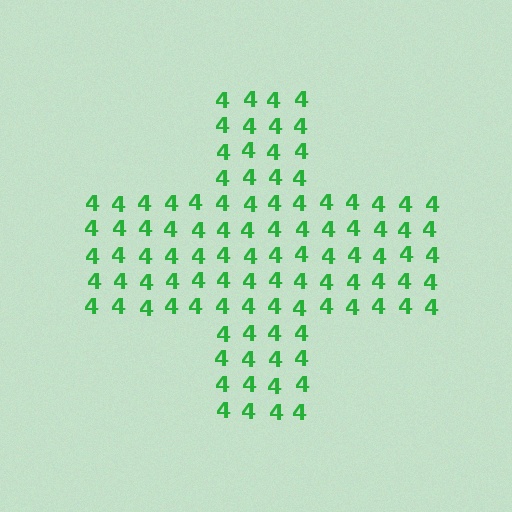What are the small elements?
The small elements are digit 4's.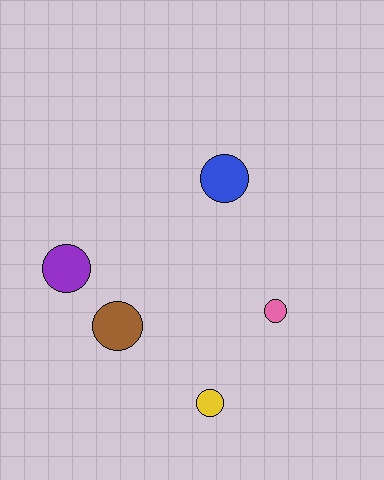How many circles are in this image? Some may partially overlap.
There are 5 circles.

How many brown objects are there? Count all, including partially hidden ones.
There is 1 brown object.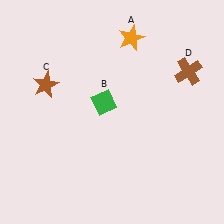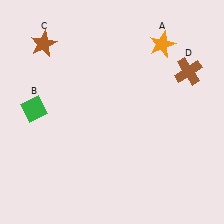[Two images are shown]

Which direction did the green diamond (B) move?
The green diamond (B) moved left.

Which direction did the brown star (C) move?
The brown star (C) moved up.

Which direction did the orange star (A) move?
The orange star (A) moved right.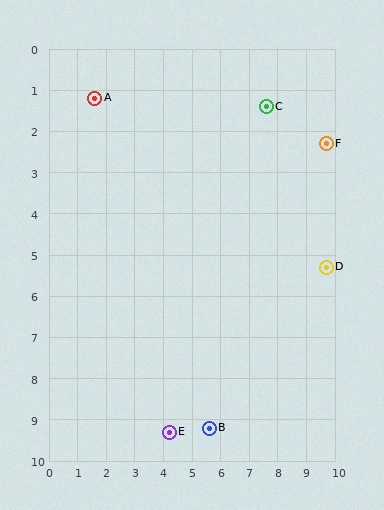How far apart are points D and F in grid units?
Points D and F are about 3.0 grid units apart.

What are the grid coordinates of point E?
Point E is at approximately (4.2, 9.3).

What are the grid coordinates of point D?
Point D is at approximately (9.7, 5.3).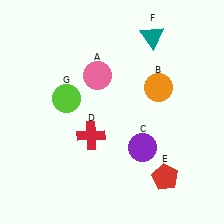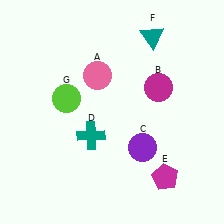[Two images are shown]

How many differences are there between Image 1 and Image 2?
There are 3 differences between the two images.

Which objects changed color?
B changed from orange to magenta. D changed from red to teal. E changed from red to magenta.